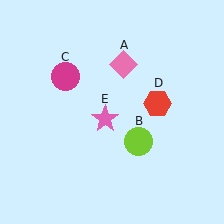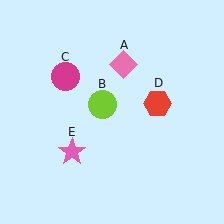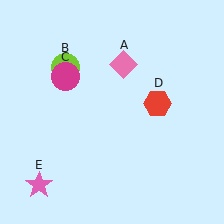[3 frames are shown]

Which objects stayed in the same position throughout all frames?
Pink diamond (object A) and magenta circle (object C) and red hexagon (object D) remained stationary.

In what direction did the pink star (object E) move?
The pink star (object E) moved down and to the left.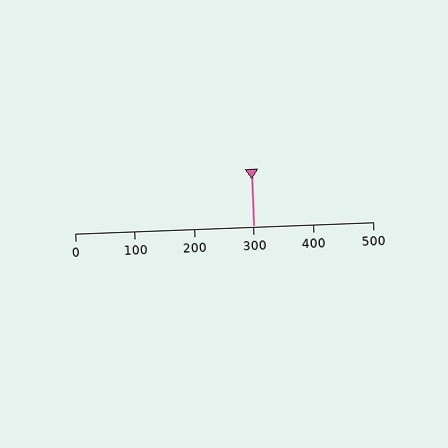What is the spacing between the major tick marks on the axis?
The major ticks are spaced 100 apart.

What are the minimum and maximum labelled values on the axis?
The axis runs from 0 to 500.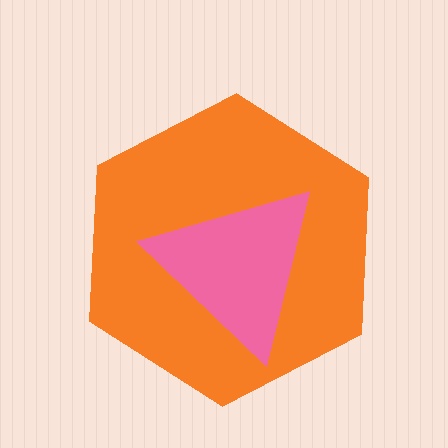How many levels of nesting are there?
2.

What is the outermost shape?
The orange hexagon.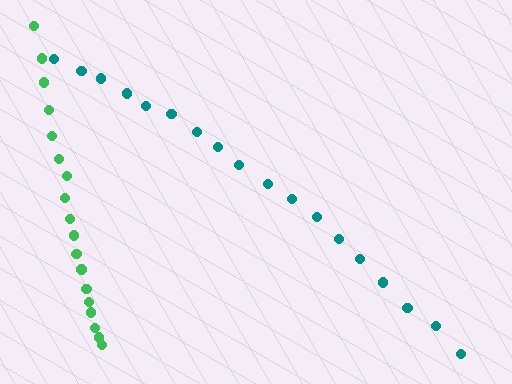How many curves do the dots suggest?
There are 2 distinct paths.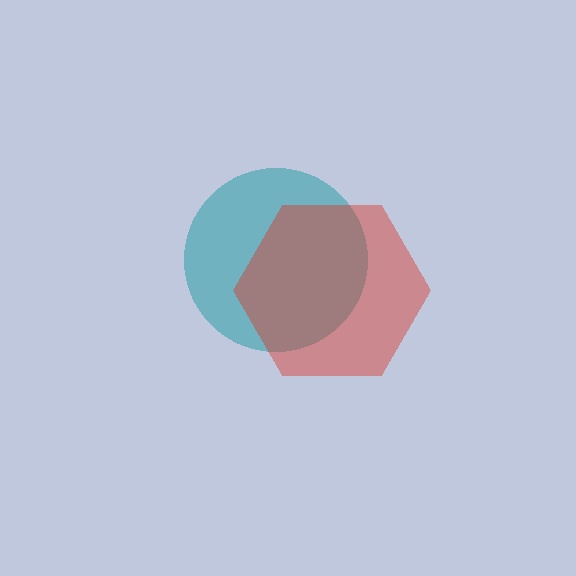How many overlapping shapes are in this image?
There are 2 overlapping shapes in the image.